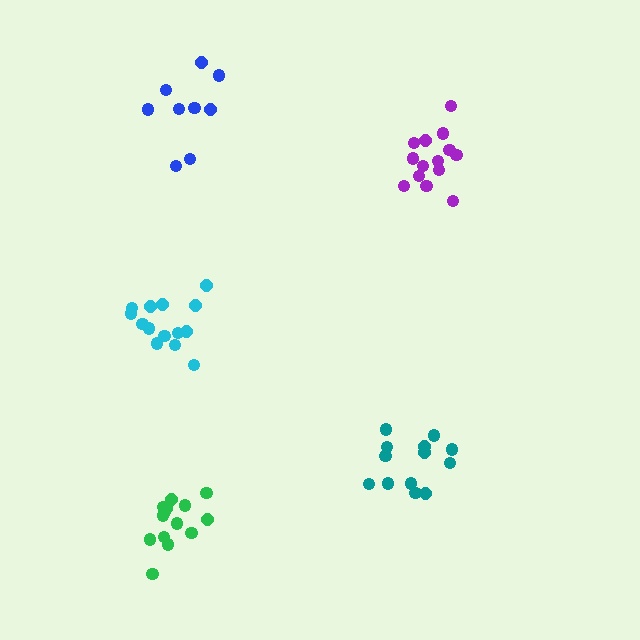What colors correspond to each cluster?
The clusters are colored: cyan, blue, green, purple, teal.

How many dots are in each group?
Group 1: 14 dots, Group 2: 9 dots, Group 3: 14 dots, Group 4: 14 dots, Group 5: 13 dots (64 total).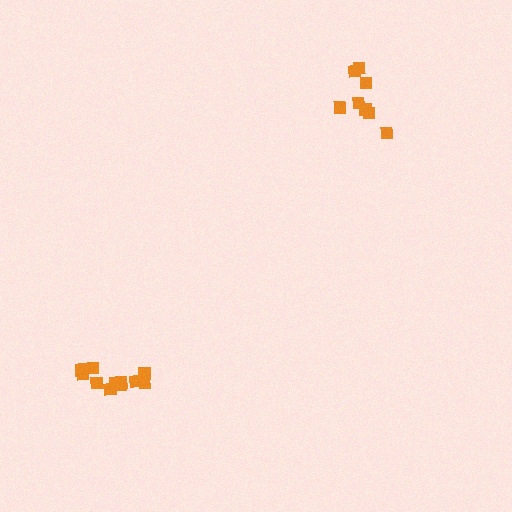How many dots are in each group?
Group 1: 11 dots, Group 2: 8 dots (19 total).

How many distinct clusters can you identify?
There are 2 distinct clusters.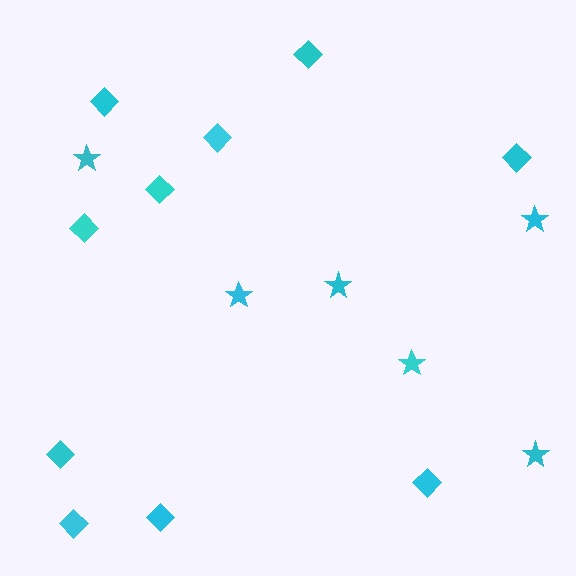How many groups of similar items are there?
There are 2 groups: one group of diamonds (10) and one group of stars (6).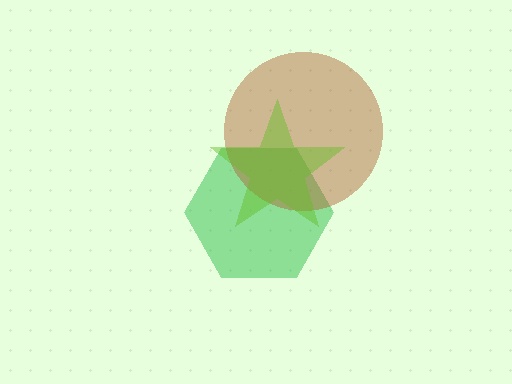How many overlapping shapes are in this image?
There are 3 overlapping shapes in the image.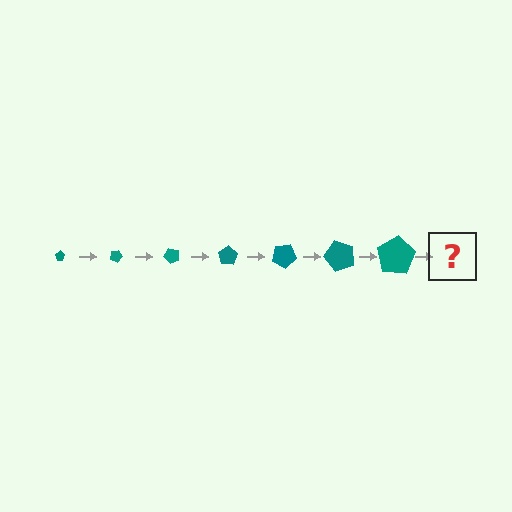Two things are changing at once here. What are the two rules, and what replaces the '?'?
The two rules are that the pentagon grows larger each step and it rotates 25 degrees each step. The '?' should be a pentagon, larger than the previous one and rotated 175 degrees from the start.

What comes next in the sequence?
The next element should be a pentagon, larger than the previous one and rotated 175 degrees from the start.